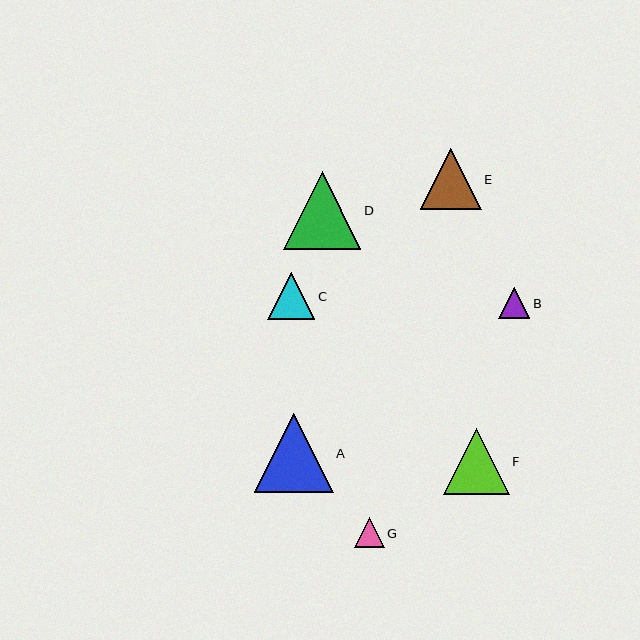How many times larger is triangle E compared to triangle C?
Triangle E is approximately 1.3 times the size of triangle C.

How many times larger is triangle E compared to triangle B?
Triangle E is approximately 1.9 times the size of triangle B.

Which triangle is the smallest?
Triangle G is the smallest with a size of approximately 30 pixels.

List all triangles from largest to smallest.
From largest to smallest: A, D, F, E, C, B, G.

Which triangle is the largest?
Triangle A is the largest with a size of approximately 79 pixels.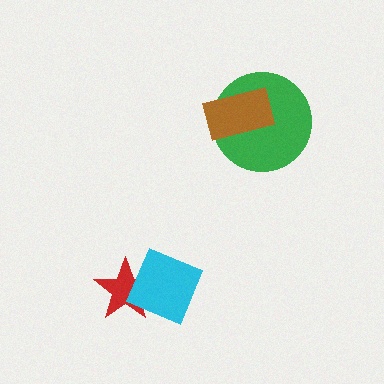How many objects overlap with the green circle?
1 object overlaps with the green circle.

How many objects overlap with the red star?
1 object overlaps with the red star.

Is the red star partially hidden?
Yes, it is partially covered by another shape.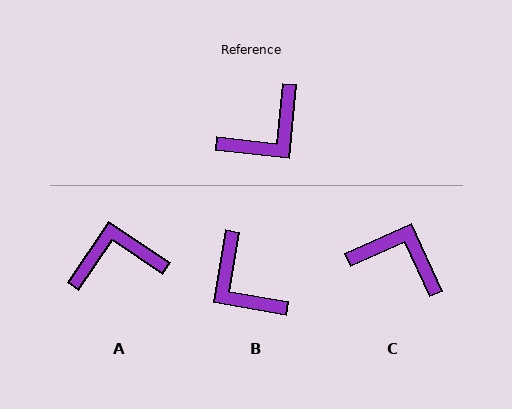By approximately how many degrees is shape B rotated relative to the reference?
Approximately 94 degrees clockwise.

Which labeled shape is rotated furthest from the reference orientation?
A, about 152 degrees away.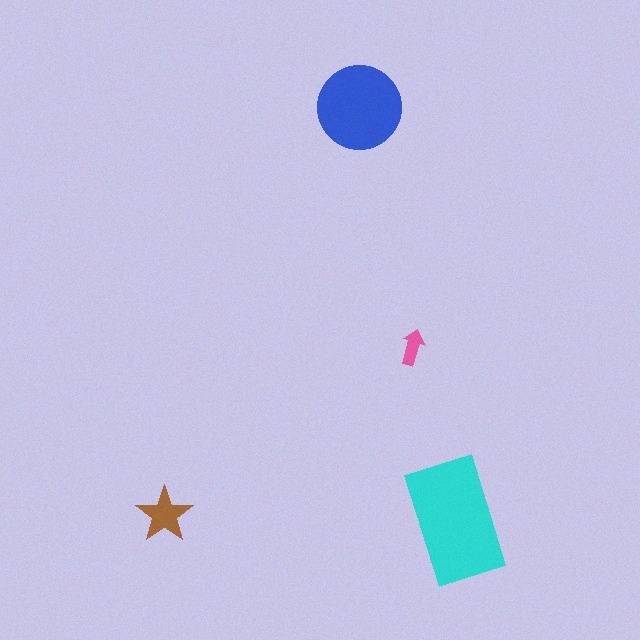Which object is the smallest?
The pink arrow.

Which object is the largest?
The cyan rectangle.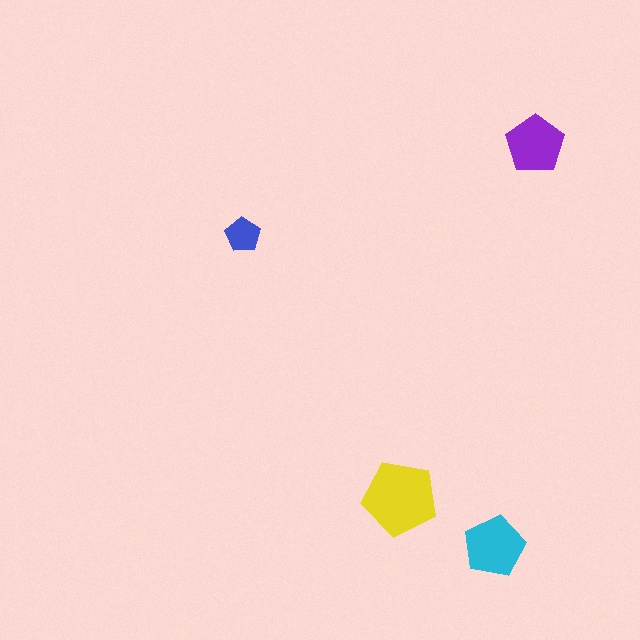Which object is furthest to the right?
The purple pentagon is rightmost.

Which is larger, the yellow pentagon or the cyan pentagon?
The yellow one.